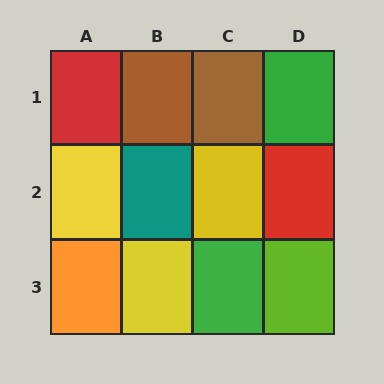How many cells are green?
2 cells are green.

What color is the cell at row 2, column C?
Yellow.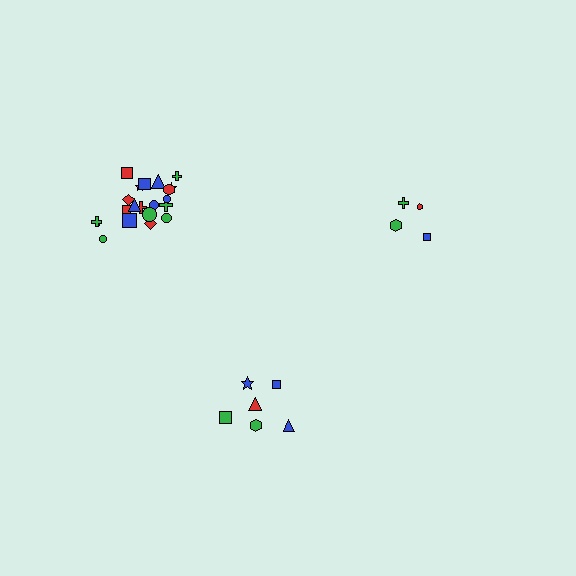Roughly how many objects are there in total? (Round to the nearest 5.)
Roughly 30 objects in total.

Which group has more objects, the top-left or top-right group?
The top-left group.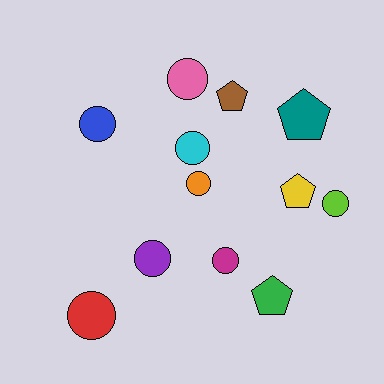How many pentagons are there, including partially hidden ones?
There are 4 pentagons.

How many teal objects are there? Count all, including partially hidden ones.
There is 1 teal object.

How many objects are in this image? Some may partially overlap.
There are 12 objects.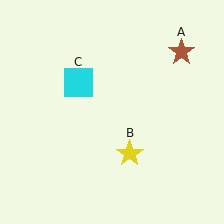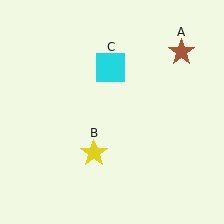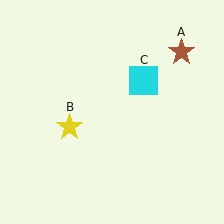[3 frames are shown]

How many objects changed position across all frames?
2 objects changed position: yellow star (object B), cyan square (object C).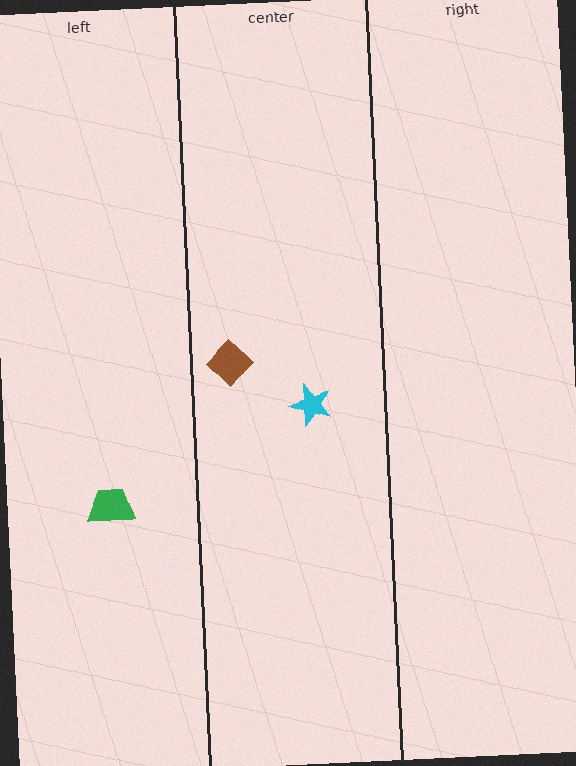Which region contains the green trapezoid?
The left region.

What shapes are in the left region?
The green trapezoid.